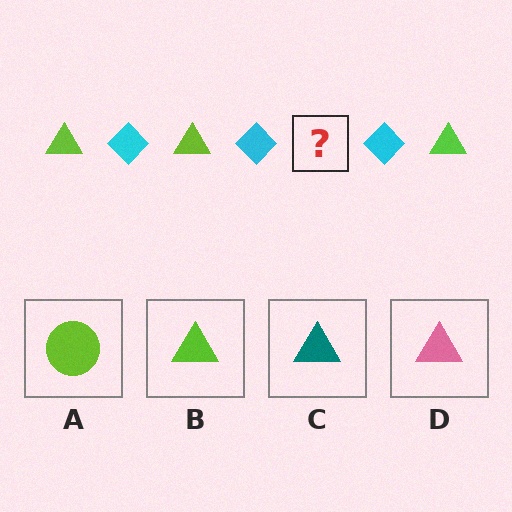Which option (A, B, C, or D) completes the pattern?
B.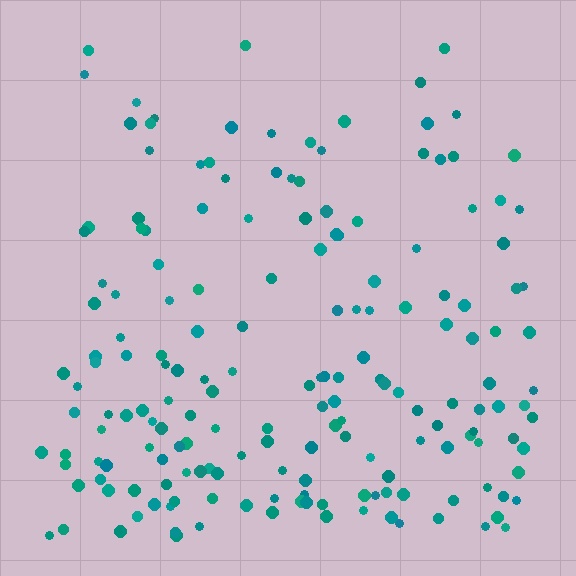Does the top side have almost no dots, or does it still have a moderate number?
Still a moderate number, just noticeably fewer than the bottom.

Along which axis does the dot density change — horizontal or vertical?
Vertical.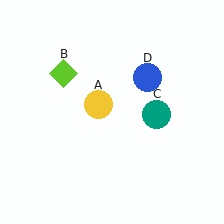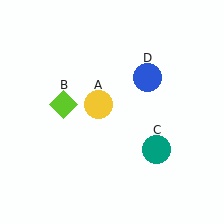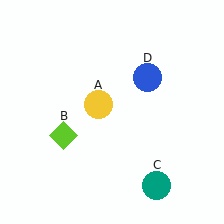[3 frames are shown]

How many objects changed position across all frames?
2 objects changed position: lime diamond (object B), teal circle (object C).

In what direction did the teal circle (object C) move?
The teal circle (object C) moved down.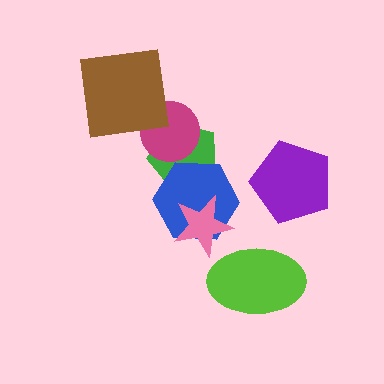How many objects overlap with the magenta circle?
2 objects overlap with the magenta circle.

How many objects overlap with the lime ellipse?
0 objects overlap with the lime ellipse.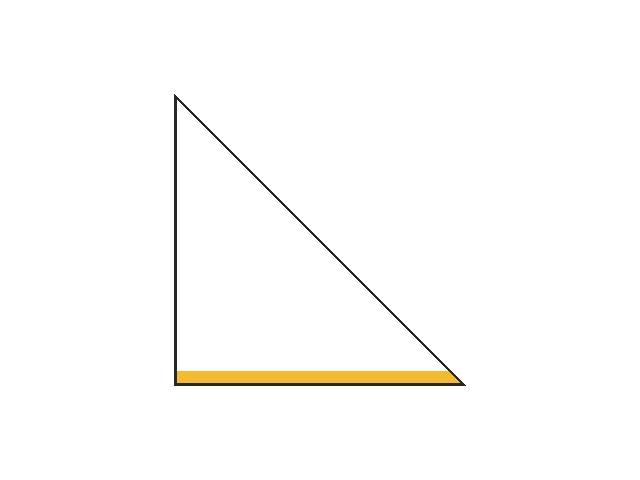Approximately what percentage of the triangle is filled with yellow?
Approximately 10%.